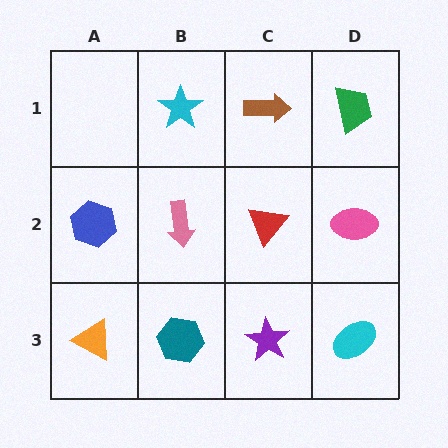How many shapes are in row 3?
4 shapes.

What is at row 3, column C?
A purple star.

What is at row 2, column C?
A red triangle.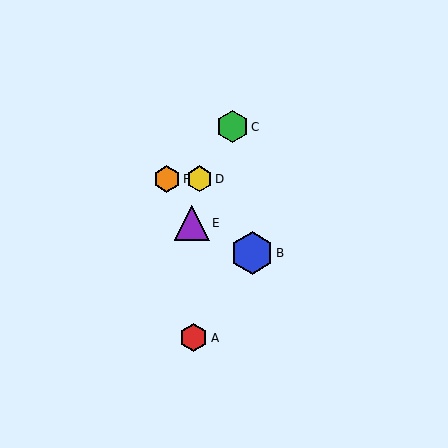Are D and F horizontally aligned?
Yes, both are at y≈179.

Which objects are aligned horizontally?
Objects D, F are aligned horizontally.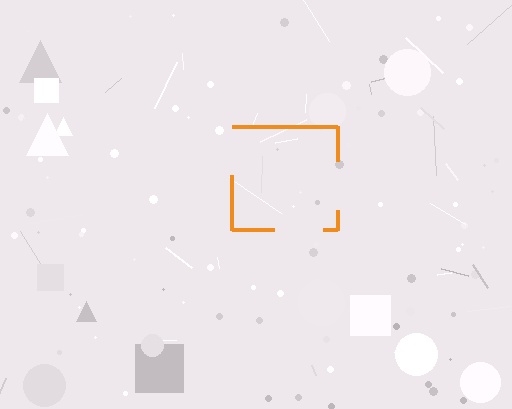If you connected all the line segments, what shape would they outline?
They would outline a square.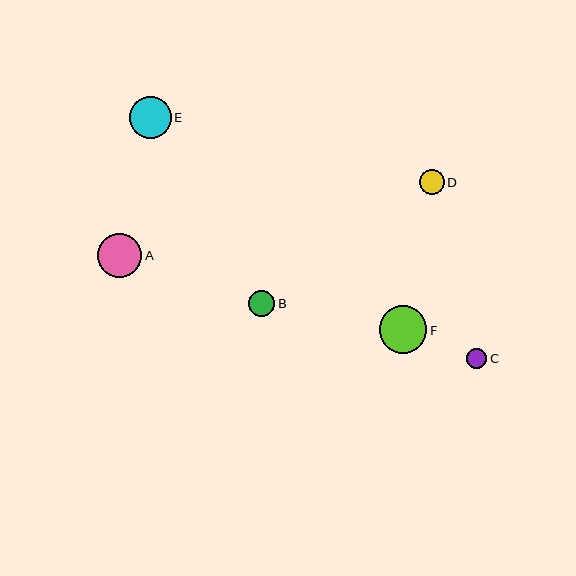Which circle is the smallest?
Circle C is the smallest with a size of approximately 21 pixels.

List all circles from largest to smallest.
From largest to smallest: F, A, E, B, D, C.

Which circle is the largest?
Circle F is the largest with a size of approximately 47 pixels.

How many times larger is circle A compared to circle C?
Circle A is approximately 2.1 times the size of circle C.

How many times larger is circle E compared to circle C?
Circle E is approximately 2.0 times the size of circle C.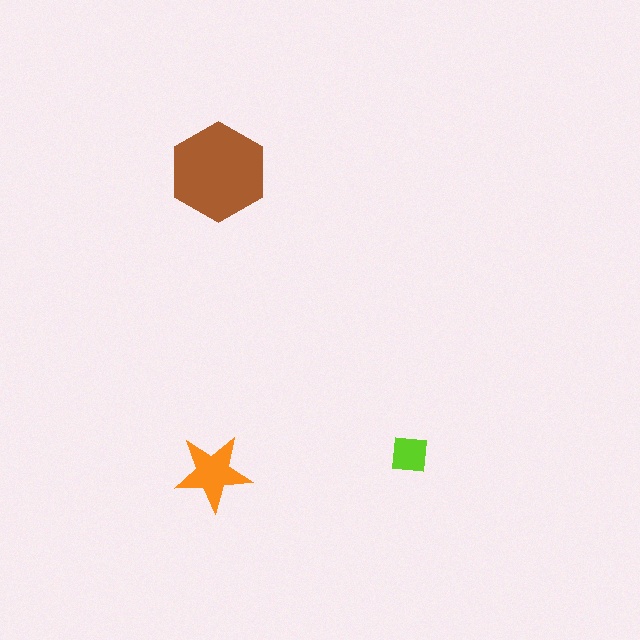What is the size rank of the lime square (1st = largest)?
3rd.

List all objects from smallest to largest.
The lime square, the orange star, the brown hexagon.